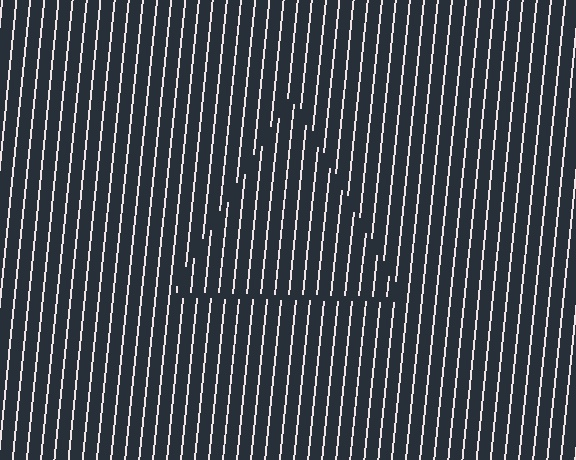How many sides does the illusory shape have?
3 sides — the line-ends trace a triangle.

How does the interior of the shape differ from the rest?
The interior of the shape contains the same grating, shifted by half a period — the contour is defined by the phase discontinuity where line-ends from the inner and outer gratings abut.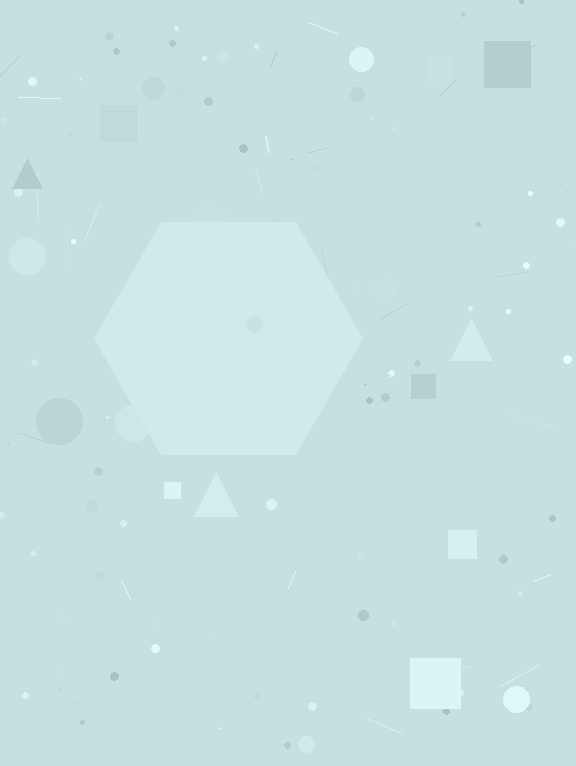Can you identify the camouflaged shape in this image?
The camouflaged shape is a hexagon.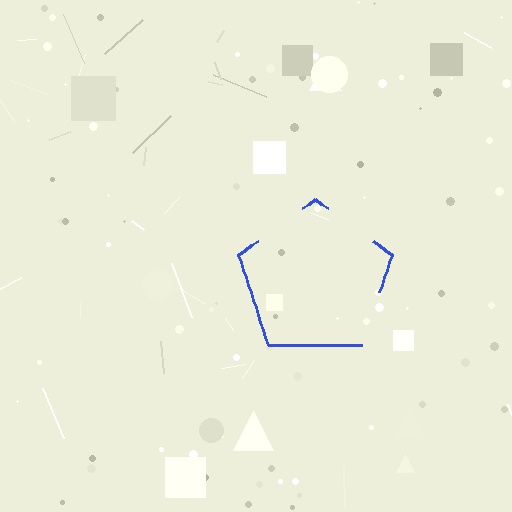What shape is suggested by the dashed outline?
The dashed outline suggests a pentagon.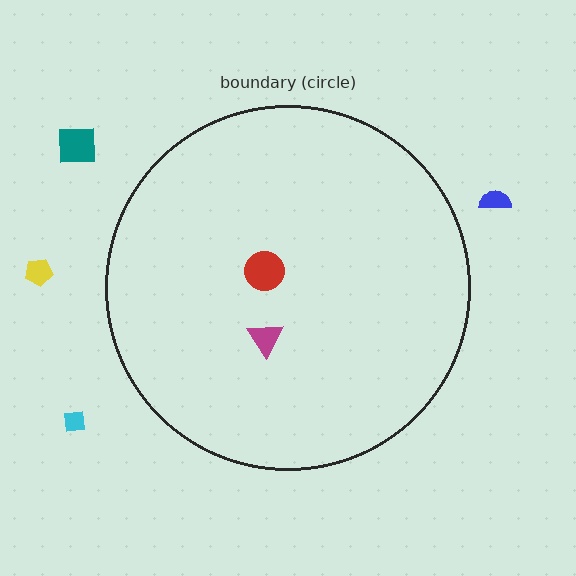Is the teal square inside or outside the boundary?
Outside.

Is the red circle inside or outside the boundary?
Inside.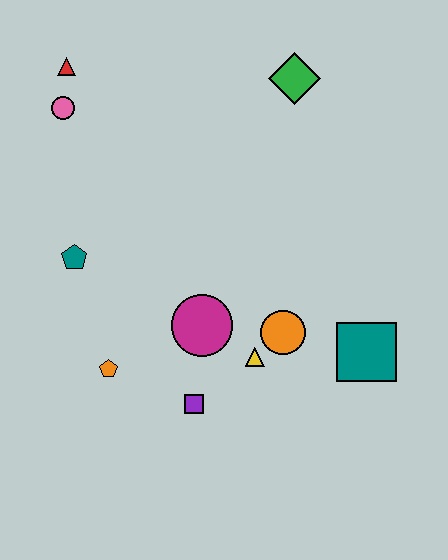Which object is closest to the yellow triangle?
The orange circle is closest to the yellow triangle.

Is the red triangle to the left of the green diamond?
Yes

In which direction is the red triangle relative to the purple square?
The red triangle is above the purple square.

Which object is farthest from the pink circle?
The teal square is farthest from the pink circle.